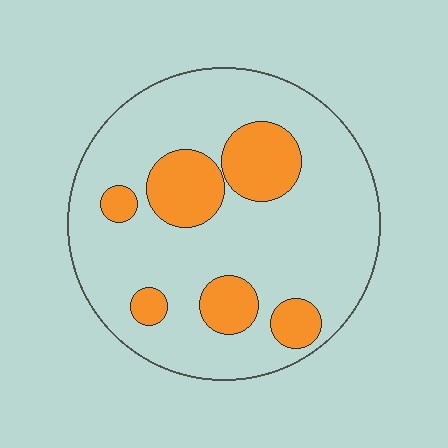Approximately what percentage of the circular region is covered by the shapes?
Approximately 20%.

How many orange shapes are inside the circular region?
6.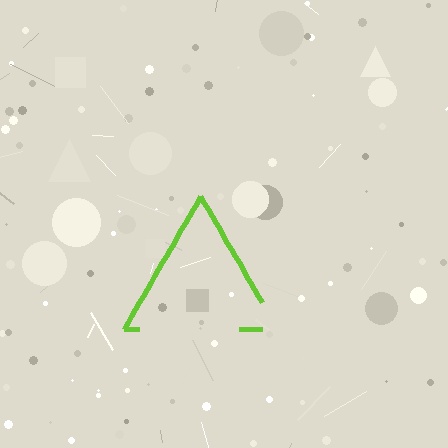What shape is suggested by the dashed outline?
The dashed outline suggests a triangle.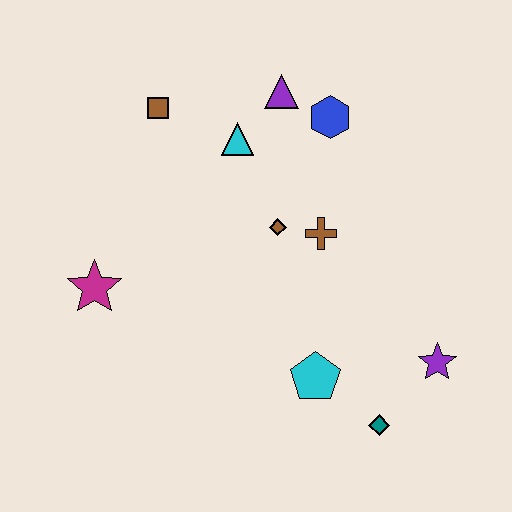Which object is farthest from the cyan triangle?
The teal diamond is farthest from the cyan triangle.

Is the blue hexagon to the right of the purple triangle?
Yes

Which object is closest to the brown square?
The cyan triangle is closest to the brown square.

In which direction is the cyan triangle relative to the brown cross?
The cyan triangle is above the brown cross.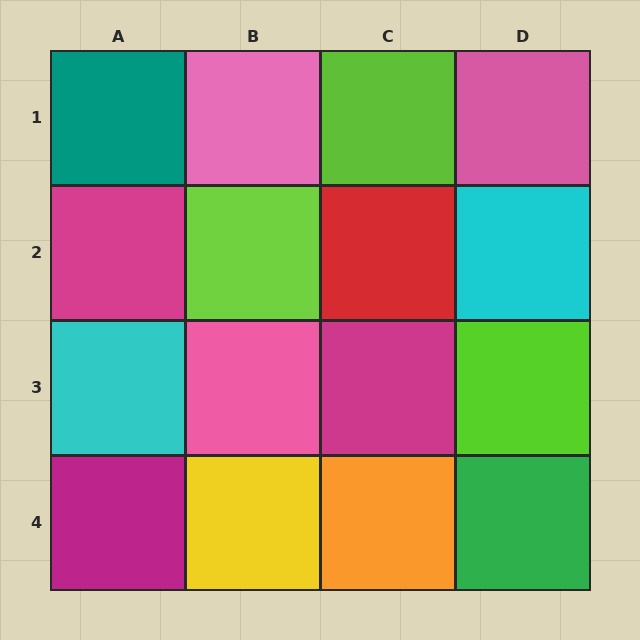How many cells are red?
1 cell is red.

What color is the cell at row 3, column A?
Cyan.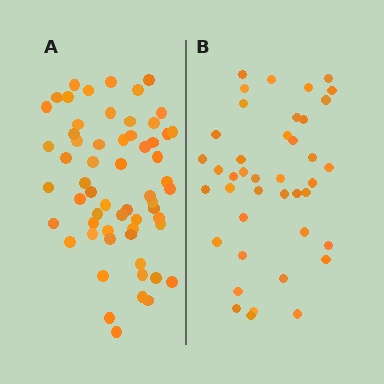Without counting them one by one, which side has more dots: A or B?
Region A (the left region) has more dots.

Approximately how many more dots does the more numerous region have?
Region A has approximately 20 more dots than region B.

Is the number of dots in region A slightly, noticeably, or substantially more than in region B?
Region A has substantially more. The ratio is roughly 1.5 to 1.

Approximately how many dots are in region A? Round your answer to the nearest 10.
About 60 dots.